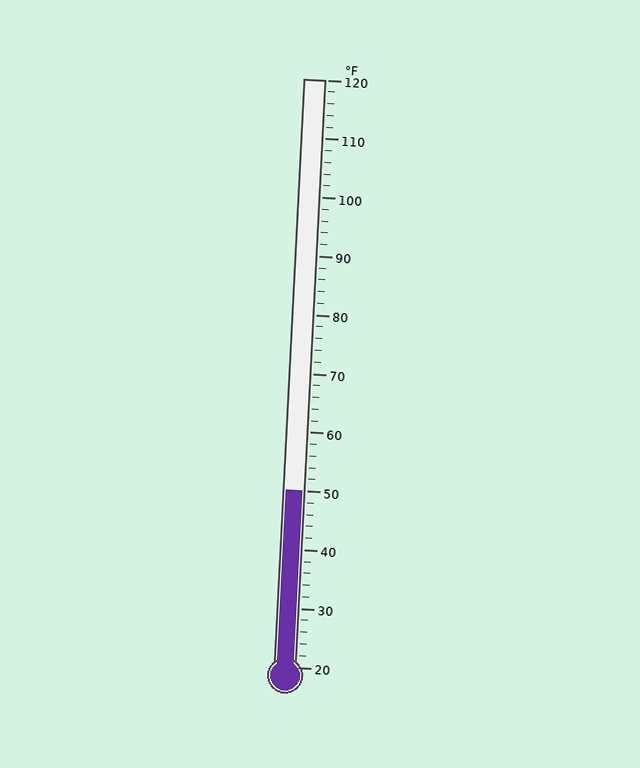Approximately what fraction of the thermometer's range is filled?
The thermometer is filled to approximately 30% of its range.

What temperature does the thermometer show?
The thermometer shows approximately 50°F.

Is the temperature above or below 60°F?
The temperature is below 60°F.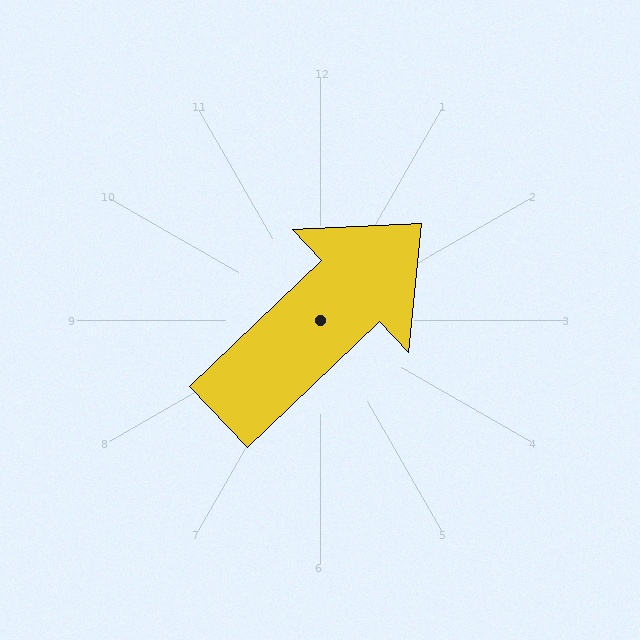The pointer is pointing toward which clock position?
Roughly 2 o'clock.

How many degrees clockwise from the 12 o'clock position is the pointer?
Approximately 47 degrees.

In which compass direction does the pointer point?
Northeast.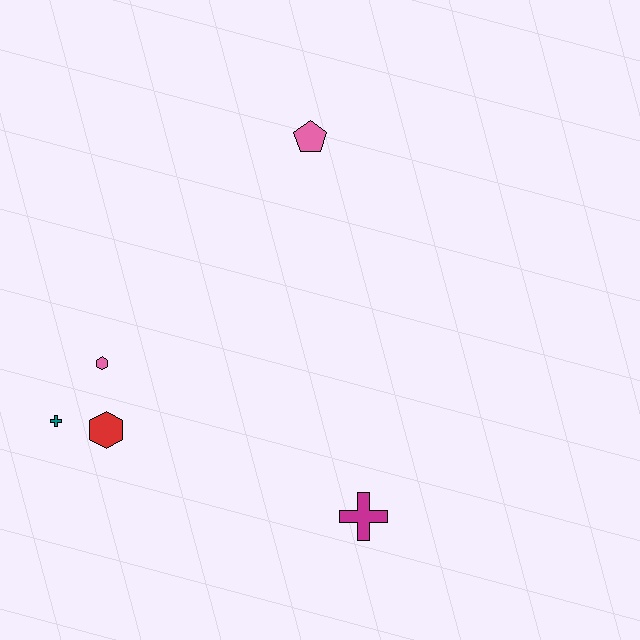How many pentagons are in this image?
There is 1 pentagon.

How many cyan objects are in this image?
There are no cyan objects.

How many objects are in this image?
There are 5 objects.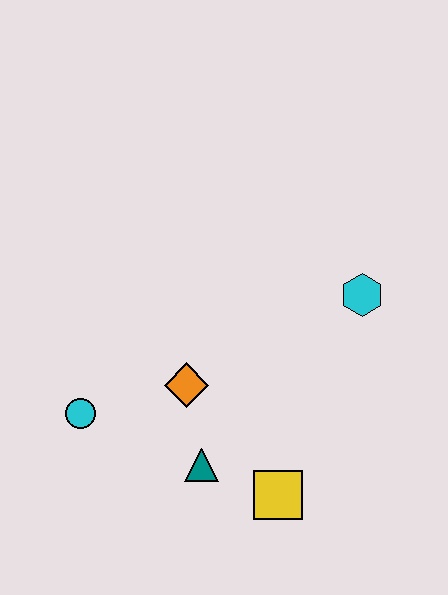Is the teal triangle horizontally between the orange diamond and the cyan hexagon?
Yes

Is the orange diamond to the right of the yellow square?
No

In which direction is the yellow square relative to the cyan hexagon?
The yellow square is below the cyan hexagon.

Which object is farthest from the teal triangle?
The cyan hexagon is farthest from the teal triangle.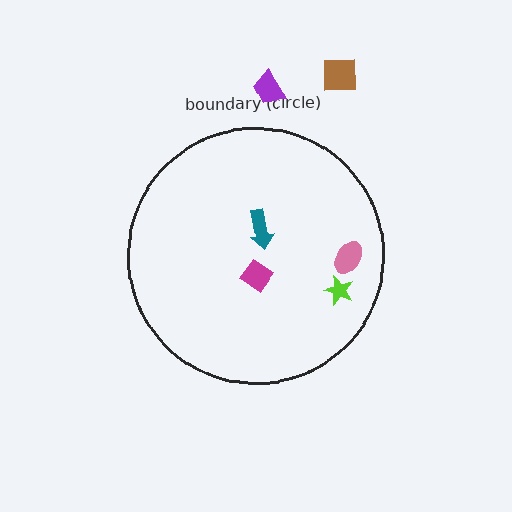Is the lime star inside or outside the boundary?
Inside.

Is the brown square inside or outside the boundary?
Outside.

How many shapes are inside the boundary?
4 inside, 2 outside.